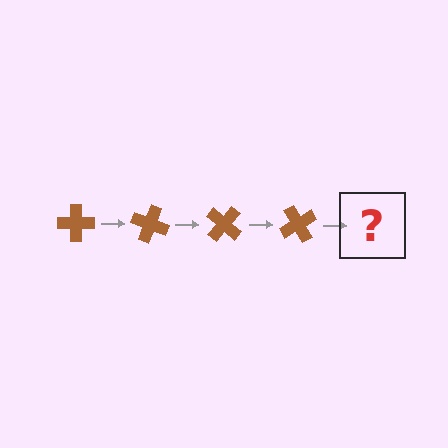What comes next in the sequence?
The next element should be a brown cross rotated 80 degrees.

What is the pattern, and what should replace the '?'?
The pattern is that the cross rotates 20 degrees each step. The '?' should be a brown cross rotated 80 degrees.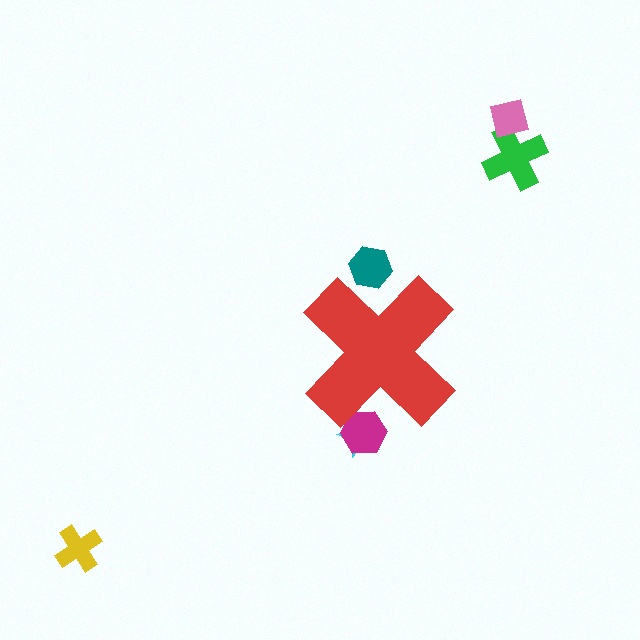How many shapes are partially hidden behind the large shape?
3 shapes are partially hidden.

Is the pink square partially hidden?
No, the pink square is fully visible.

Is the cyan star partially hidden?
Yes, the cyan star is partially hidden behind the red cross.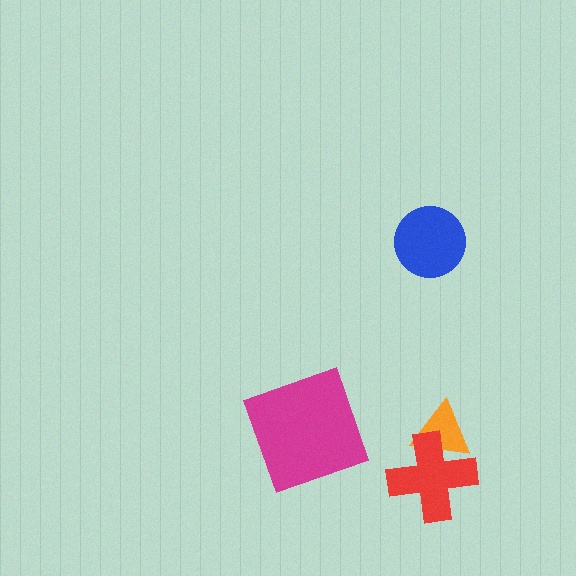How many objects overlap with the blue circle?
0 objects overlap with the blue circle.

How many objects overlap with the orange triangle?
1 object overlaps with the orange triangle.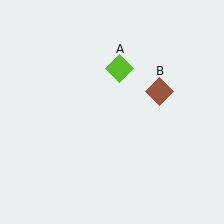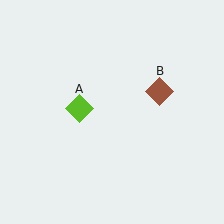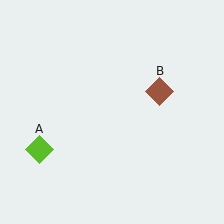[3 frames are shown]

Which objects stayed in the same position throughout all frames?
Brown diamond (object B) remained stationary.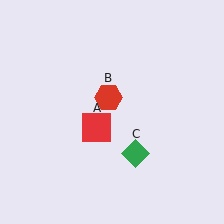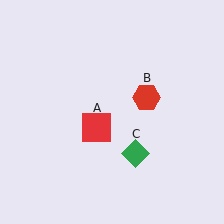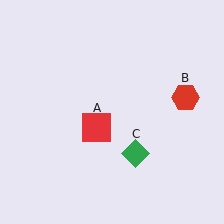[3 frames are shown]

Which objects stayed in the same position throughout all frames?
Red square (object A) and green diamond (object C) remained stationary.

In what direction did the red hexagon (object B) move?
The red hexagon (object B) moved right.